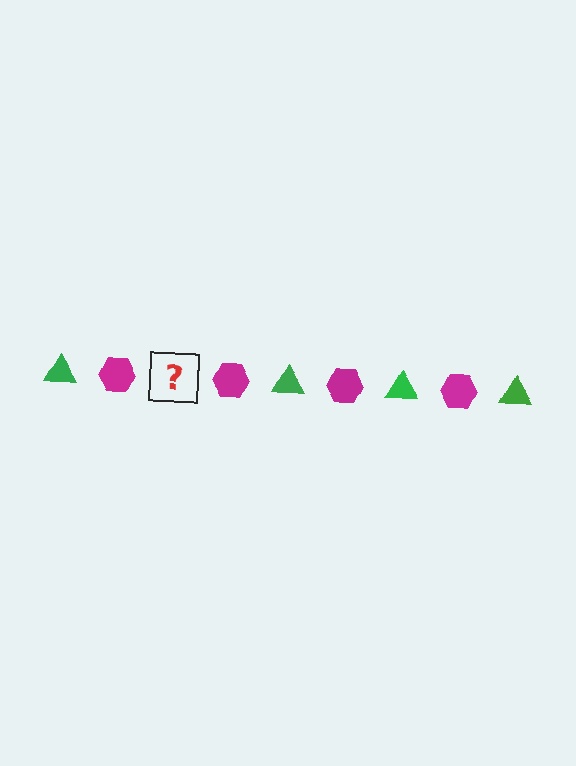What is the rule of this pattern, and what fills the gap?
The rule is that the pattern alternates between green triangle and magenta hexagon. The gap should be filled with a green triangle.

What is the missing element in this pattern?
The missing element is a green triangle.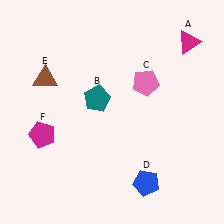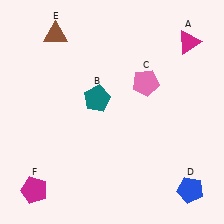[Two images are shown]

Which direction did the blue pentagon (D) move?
The blue pentagon (D) moved right.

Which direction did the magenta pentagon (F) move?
The magenta pentagon (F) moved down.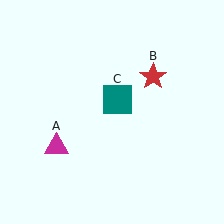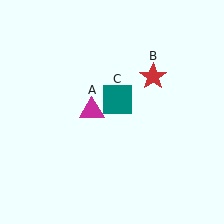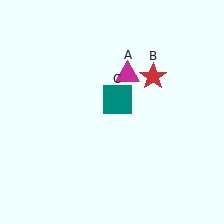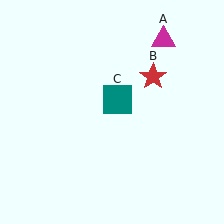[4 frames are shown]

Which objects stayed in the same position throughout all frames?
Red star (object B) and teal square (object C) remained stationary.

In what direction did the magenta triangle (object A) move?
The magenta triangle (object A) moved up and to the right.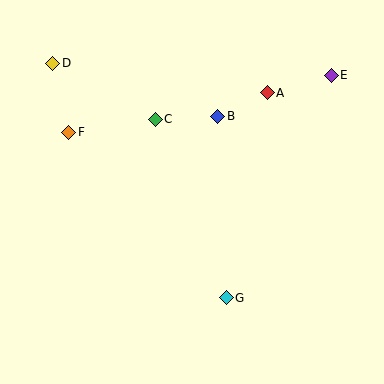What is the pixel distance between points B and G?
The distance between B and G is 182 pixels.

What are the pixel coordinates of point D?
Point D is at (53, 63).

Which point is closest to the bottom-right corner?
Point G is closest to the bottom-right corner.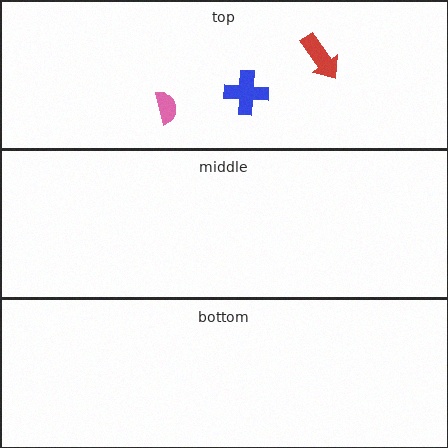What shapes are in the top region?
The blue cross, the red arrow, the pink semicircle.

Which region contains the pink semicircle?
The top region.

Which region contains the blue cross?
The top region.